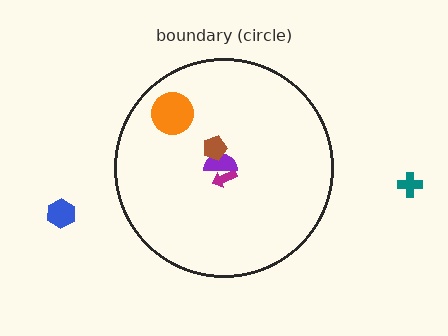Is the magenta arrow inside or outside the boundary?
Inside.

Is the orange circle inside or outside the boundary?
Inside.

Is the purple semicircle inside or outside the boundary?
Inside.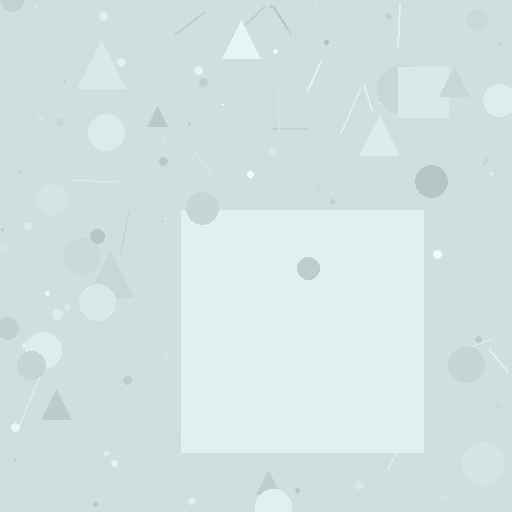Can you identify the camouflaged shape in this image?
The camouflaged shape is a square.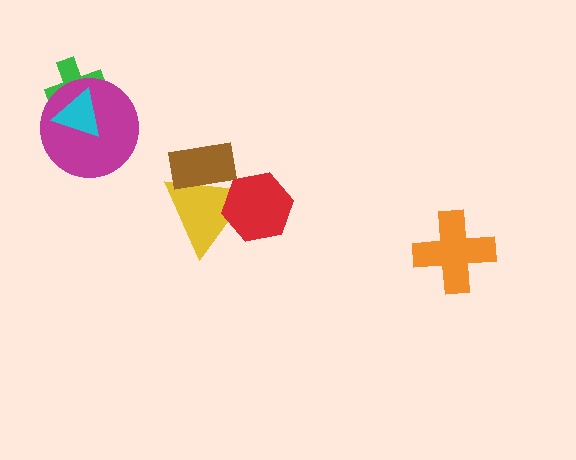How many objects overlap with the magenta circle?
2 objects overlap with the magenta circle.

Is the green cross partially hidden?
Yes, it is partially covered by another shape.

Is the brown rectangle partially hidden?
No, no other shape covers it.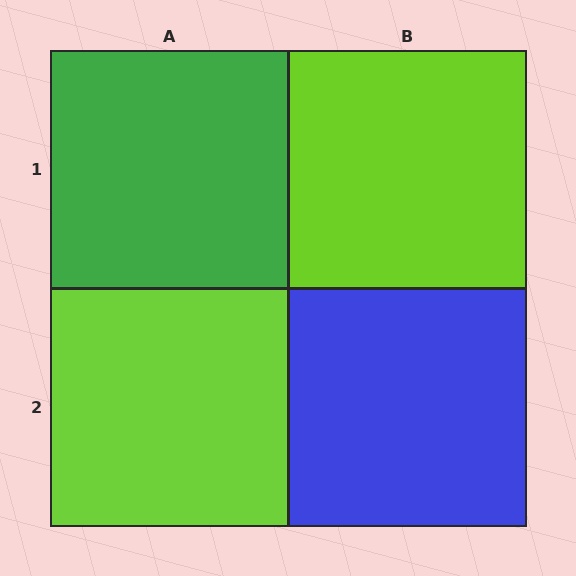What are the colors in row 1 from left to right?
Green, lime.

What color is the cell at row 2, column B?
Blue.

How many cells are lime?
2 cells are lime.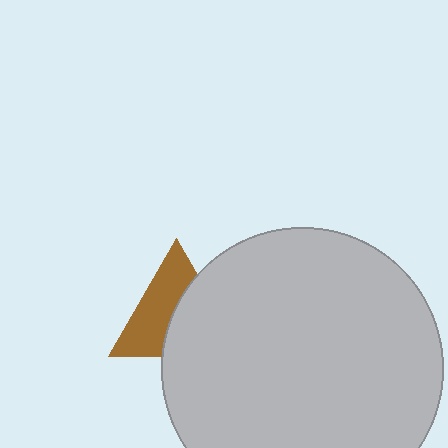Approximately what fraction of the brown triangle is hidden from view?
Roughly 48% of the brown triangle is hidden behind the light gray circle.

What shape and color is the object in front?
The object in front is a light gray circle.